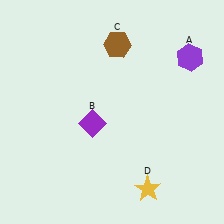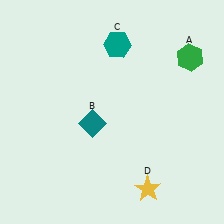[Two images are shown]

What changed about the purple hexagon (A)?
In Image 1, A is purple. In Image 2, it changed to green.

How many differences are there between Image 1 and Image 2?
There are 3 differences between the two images.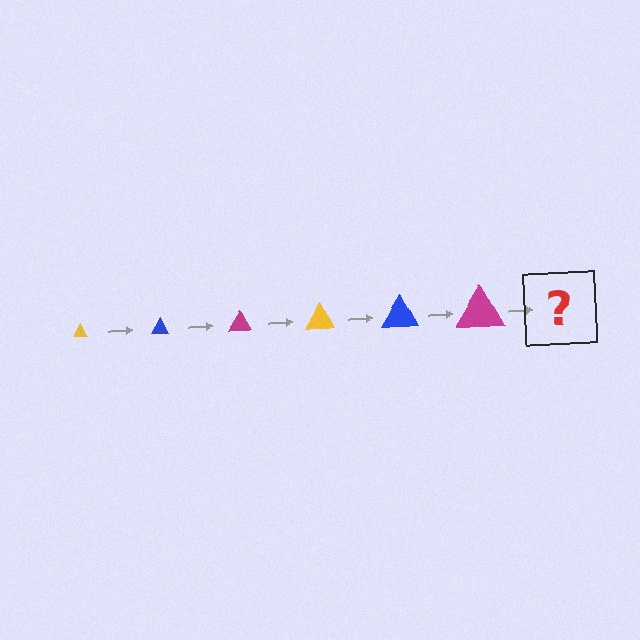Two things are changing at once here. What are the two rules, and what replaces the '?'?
The two rules are that the triangle grows larger each step and the color cycles through yellow, blue, and magenta. The '?' should be a yellow triangle, larger than the previous one.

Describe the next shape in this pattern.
It should be a yellow triangle, larger than the previous one.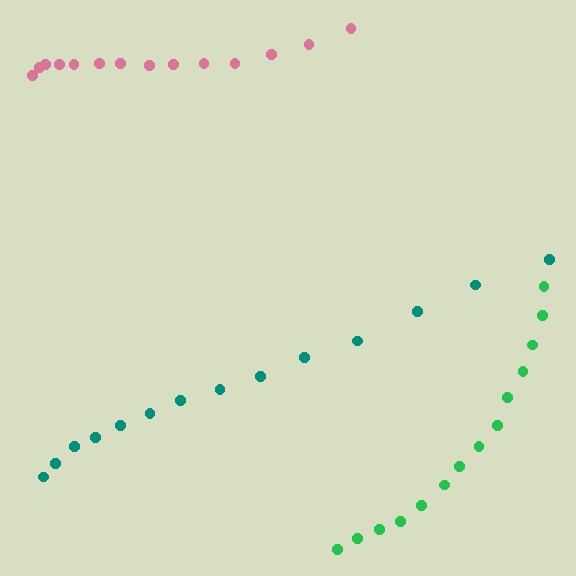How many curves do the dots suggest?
There are 3 distinct paths.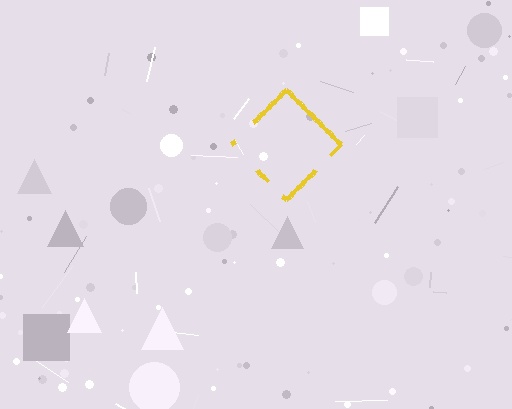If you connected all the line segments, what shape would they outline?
They would outline a diamond.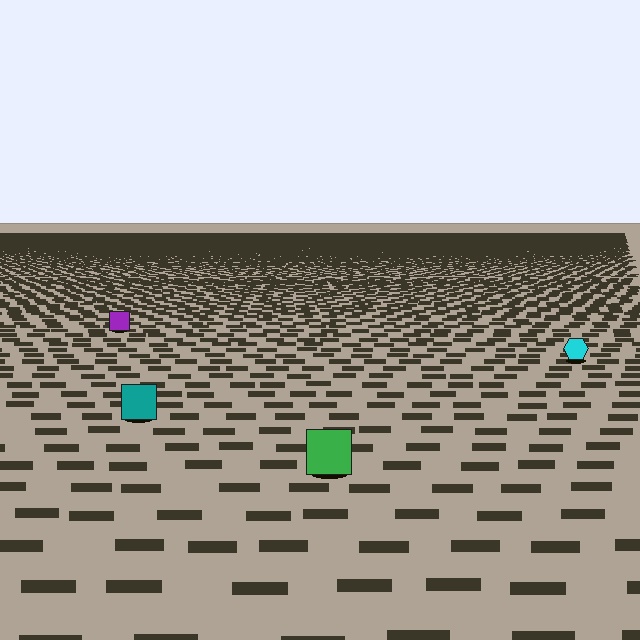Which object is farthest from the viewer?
The purple square is farthest from the viewer. It appears smaller and the ground texture around it is denser.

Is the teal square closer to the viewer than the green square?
No. The green square is closer — you can tell from the texture gradient: the ground texture is coarser near it.